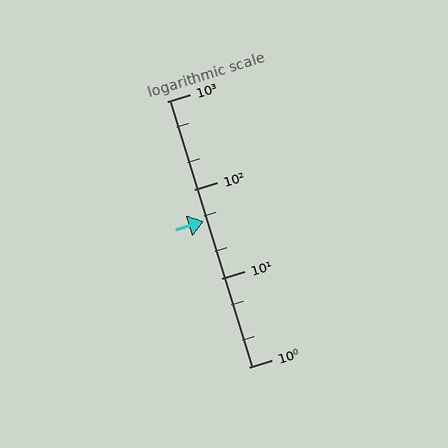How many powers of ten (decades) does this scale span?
The scale spans 3 decades, from 1 to 1000.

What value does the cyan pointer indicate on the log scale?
The pointer indicates approximately 44.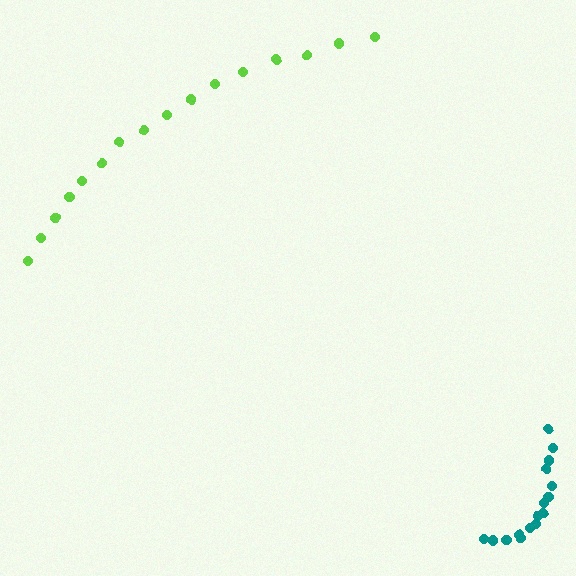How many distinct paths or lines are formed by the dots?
There are 2 distinct paths.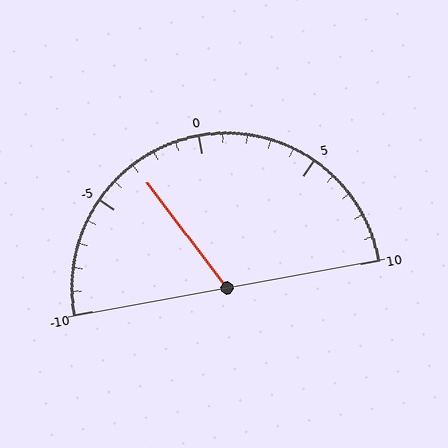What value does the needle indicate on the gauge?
The needle indicates approximately -3.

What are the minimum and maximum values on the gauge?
The gauge ranges from -10 to 10.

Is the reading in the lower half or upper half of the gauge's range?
The reading is in the lower half of the range (-10 to 10).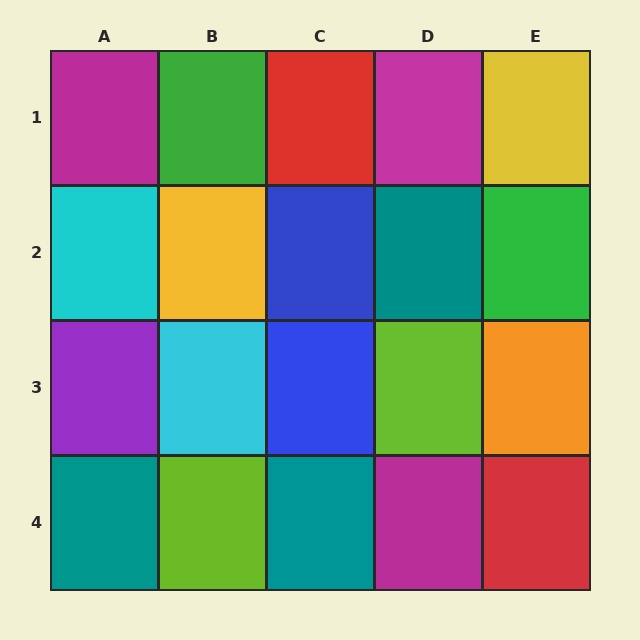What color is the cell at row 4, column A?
Teal.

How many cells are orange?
1 cell is orange.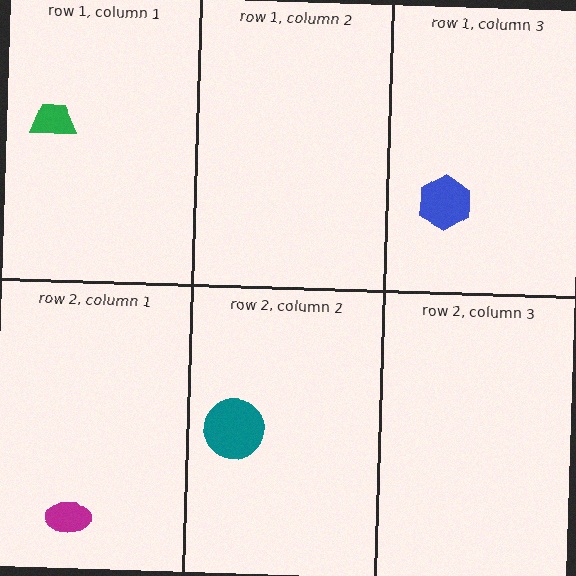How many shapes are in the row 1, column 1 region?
1.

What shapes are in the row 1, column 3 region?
The blue hexagon.